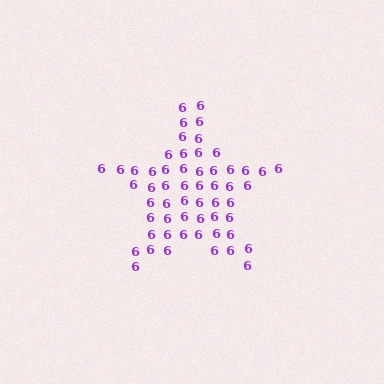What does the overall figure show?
The overall figure shows a star.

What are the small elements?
The small elements are digit 6's.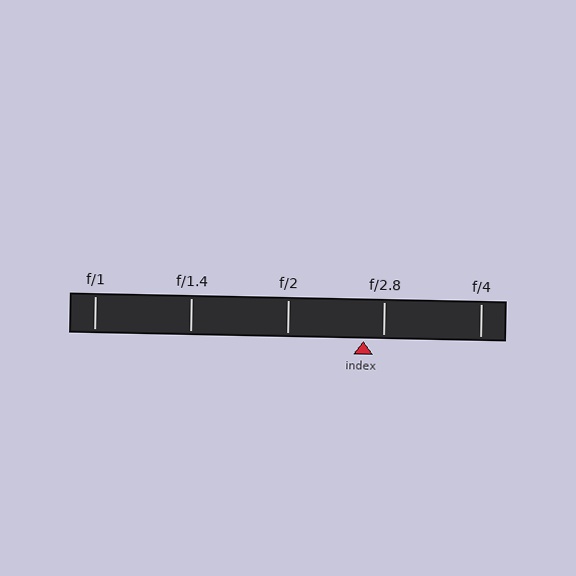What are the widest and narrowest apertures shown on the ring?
The widest aperture shown is f/1 and the narrowest is f/4.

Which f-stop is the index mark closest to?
The index mark is closest to f/2.8.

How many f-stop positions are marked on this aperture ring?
There are 5 f-stop positions marked.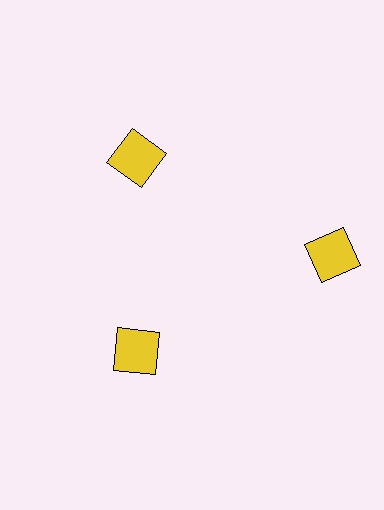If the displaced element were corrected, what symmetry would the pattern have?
It would have 3-fold rotational symmetry — the pattern would map onto itself every 120 degrees.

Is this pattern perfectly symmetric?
No. The 3 yellow squares are arranged in a ring, but one element near the 3 o'clock position is pushed outward from the center, breaking the 3-fold rotational symmetry.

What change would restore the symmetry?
The symmetry would be restored by moving it inward, back onto the ring so that all 3 squares sit at equal angles and equal distance from the center.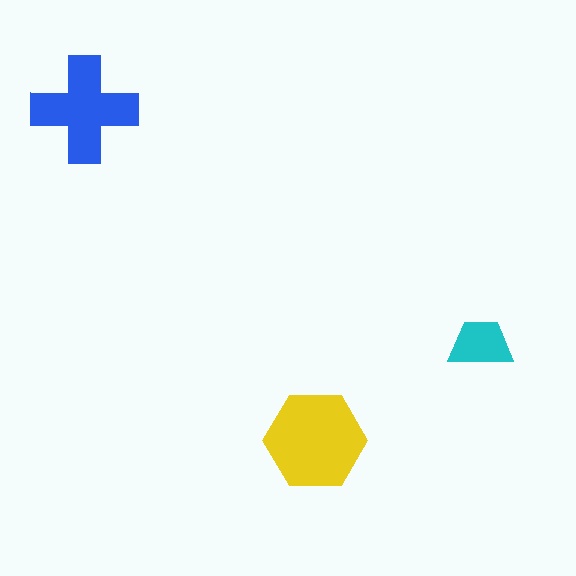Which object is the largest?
The yellow hexagon.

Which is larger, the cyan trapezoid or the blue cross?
The blue cross.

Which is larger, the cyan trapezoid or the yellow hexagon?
The yellow hexagon.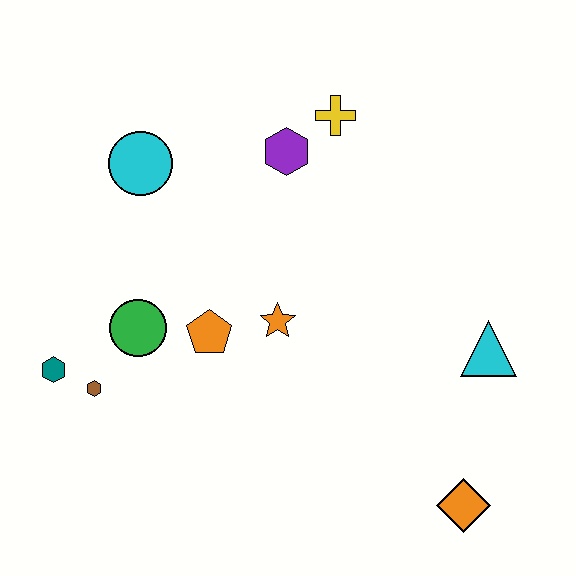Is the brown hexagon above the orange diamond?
Yes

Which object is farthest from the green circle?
The orange diamond is farthest from the green circle.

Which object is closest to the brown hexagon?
The teal hexagon is closest to the brown hexagon.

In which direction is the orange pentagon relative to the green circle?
The orange pentagon is to the right of the green circle.